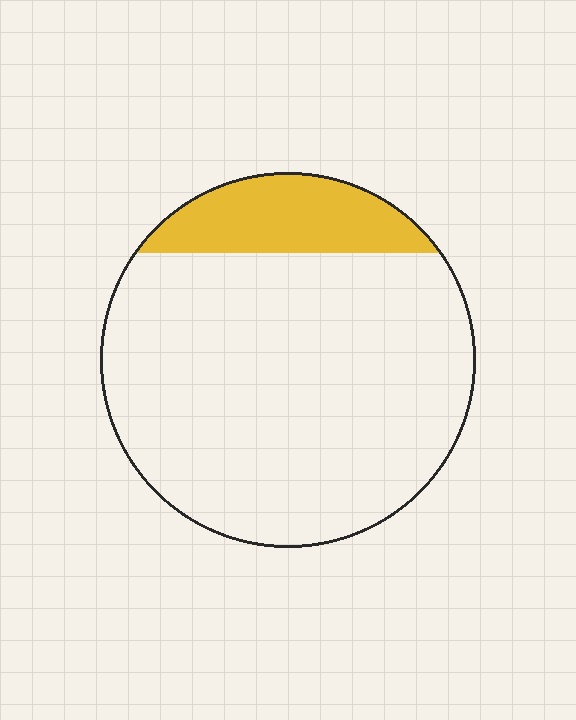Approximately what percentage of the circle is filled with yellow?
Approximately 15%.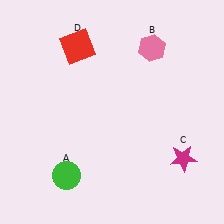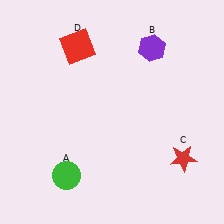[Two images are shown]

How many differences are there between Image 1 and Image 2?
There are 2 differences between the two images.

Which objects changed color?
B changed from pink to purple. C changed from magenta to red.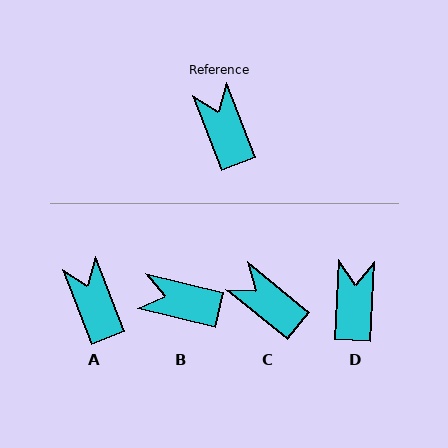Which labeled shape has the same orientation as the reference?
A.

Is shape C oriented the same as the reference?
No, it is off by about 29 degrees.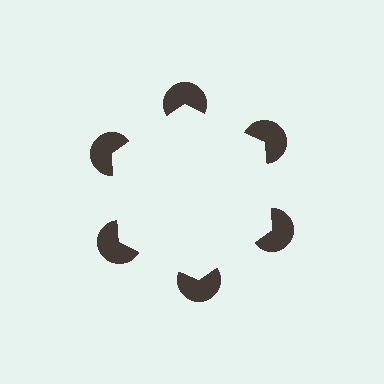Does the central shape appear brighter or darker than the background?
It typically appears slightly brighter than the background, even though no actual brightness change is drawn.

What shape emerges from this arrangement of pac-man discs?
An illusory hexagon — its edges are inferred from the aligned wedge cuts in the pac-man discs, not physically drawn.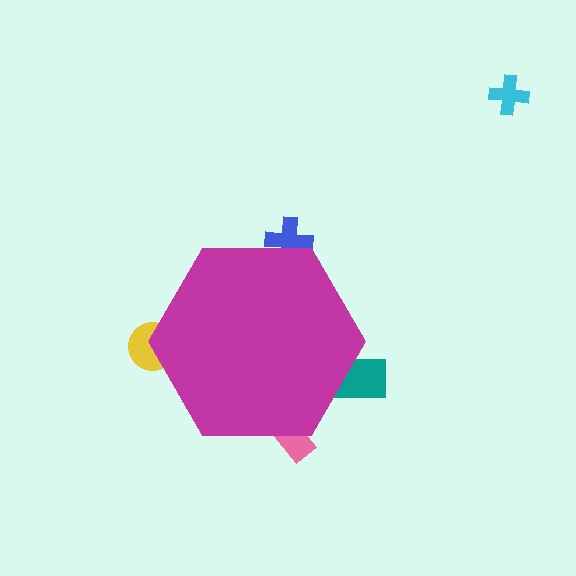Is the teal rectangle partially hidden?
Yes, the teal rectangle is partially hidden behind the magenta hexagon.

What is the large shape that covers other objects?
A magenta hexagon.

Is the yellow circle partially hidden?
Yes, the yellow circle is partially hidden behind the magenta hexagon.